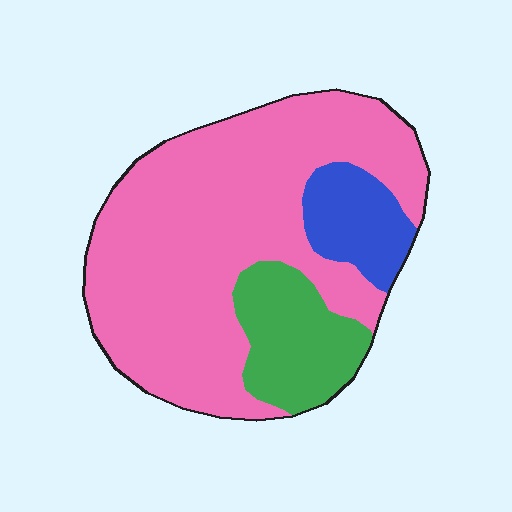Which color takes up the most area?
Pink, at roughly 70%.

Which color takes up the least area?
Blue, at roughly 10%.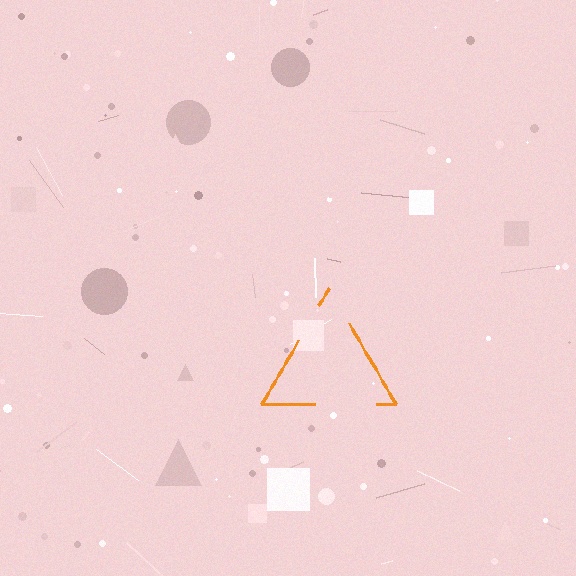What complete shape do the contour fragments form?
The contour fragments form a triangle.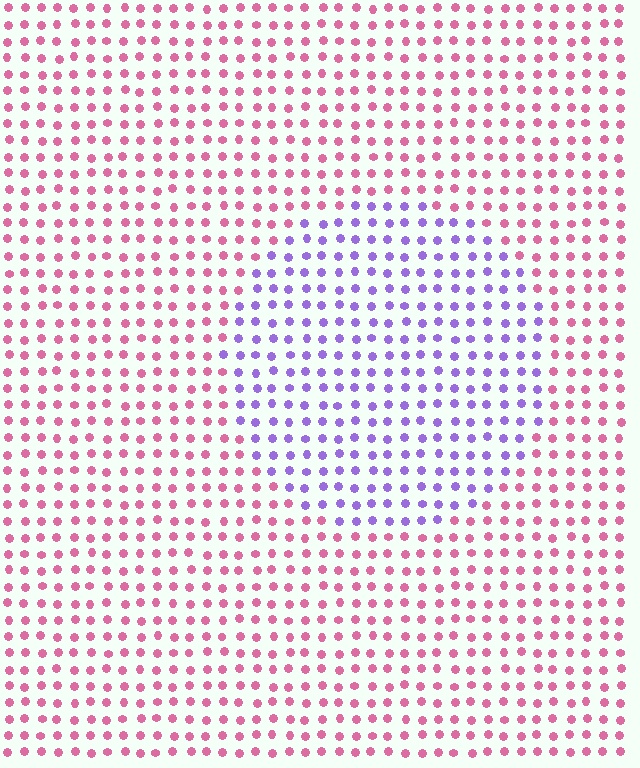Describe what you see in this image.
The image is filled with small pink elements in a uniform arrangement. A circle-shaped region is visible where the elements are tinted to a slightly different hue, forming a subtle color boundary.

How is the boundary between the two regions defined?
The boundary is defined purely by a slight shift in hue (about 66 degrees). Spacing, size, and orientation are identical on both sides.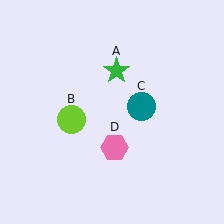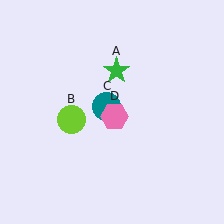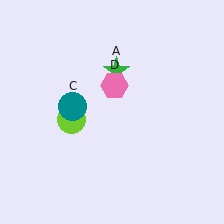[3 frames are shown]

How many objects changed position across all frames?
2 objects changed position: teal circle (object C), pink hexagon (object D).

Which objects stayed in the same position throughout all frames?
Green star (object A) and lime circle (object B) remained stationary.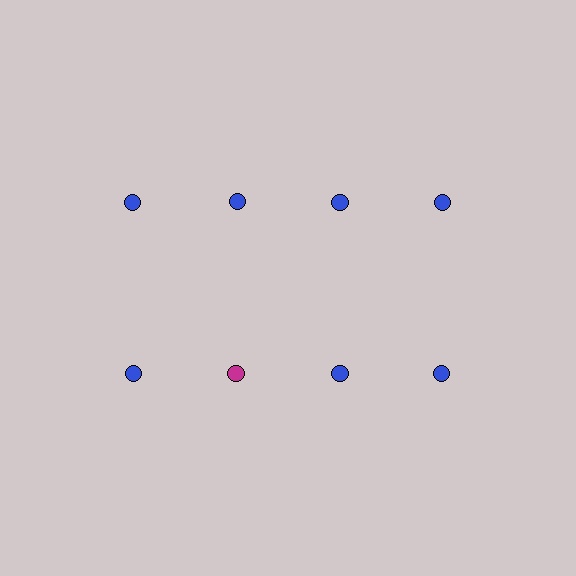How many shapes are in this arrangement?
There are 8 shapes arranged in a grid pattern.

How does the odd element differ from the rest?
It has a different color: magenta instead of blue.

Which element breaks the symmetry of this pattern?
The magenta circle in the second row, second from left column breaks the symmetry. All other shapes are blue circles.